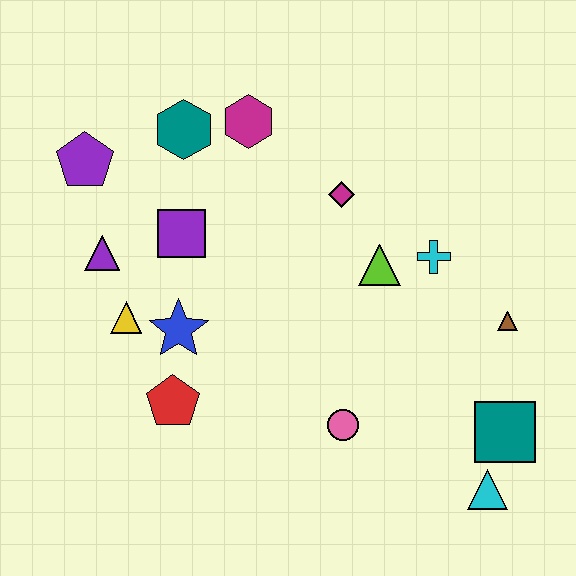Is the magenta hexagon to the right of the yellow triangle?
Yes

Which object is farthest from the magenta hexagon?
The cyan triangle is farthest from the magenta hexagon.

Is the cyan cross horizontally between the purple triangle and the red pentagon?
No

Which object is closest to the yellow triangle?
The blue star is closest to the yellow triangle.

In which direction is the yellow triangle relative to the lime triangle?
The yellow triangle is to the left of the lime triangle.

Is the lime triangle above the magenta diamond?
No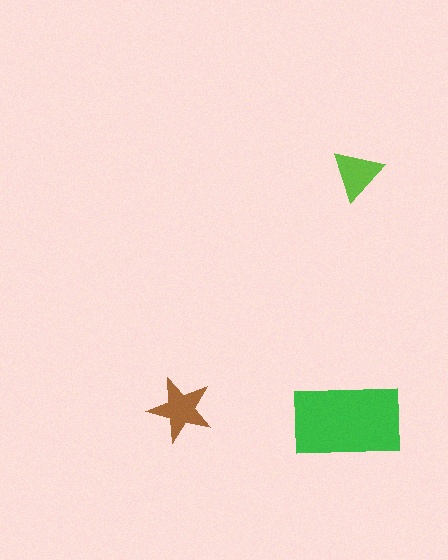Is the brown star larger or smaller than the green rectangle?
Smaller.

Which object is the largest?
The green rectangle.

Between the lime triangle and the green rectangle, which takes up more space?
The green rectangle.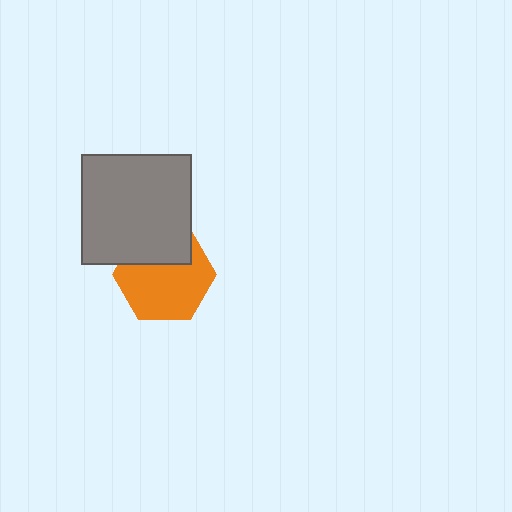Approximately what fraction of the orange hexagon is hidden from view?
Roughly 32% of the orange hexagon is hidden behind the gray square.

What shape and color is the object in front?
The object in front is a gray square.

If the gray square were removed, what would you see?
You would see the complete orange hexagon.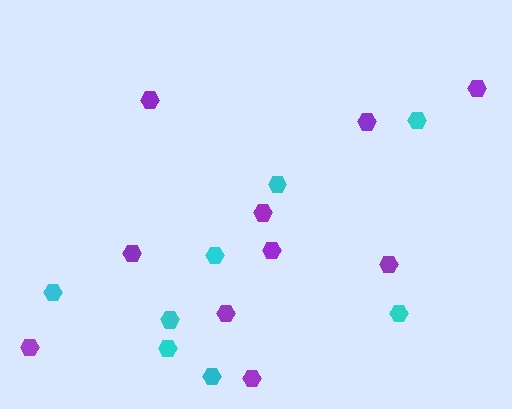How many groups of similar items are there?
There are 2 groups: one group of purple hexagons (10) and one group of cyan hexagons (8).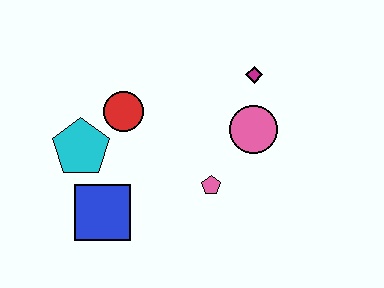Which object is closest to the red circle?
The cyan pentagon is closest to the red circle.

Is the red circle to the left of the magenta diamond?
Yes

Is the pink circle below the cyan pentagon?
No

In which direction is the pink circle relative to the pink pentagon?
The pink circle is above the pink pentagon.